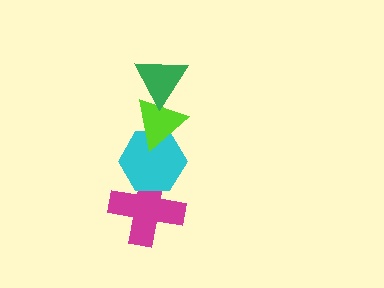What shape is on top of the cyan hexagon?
The lime triangle is on top of the cyan hexagon.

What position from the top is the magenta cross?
The magenta cross is 4th from the top.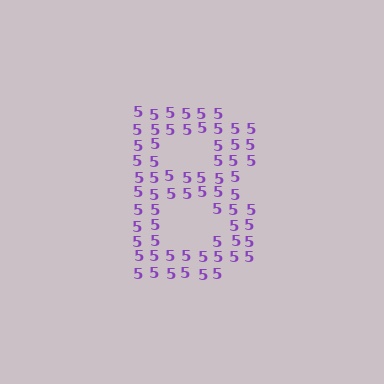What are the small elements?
The small elements are digit 5's.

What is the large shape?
The large shape is the letter B.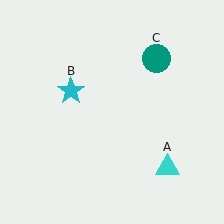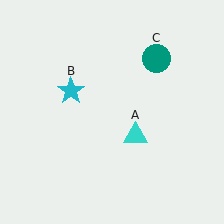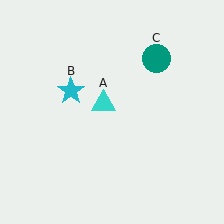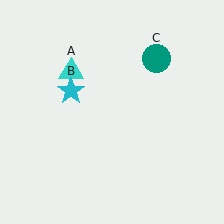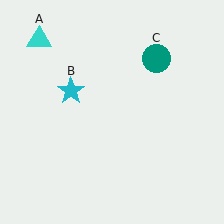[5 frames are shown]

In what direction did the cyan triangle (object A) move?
The cyan triangle (object A) moved up and to the left.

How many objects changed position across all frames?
1 object changed position: cyan triangle (object A).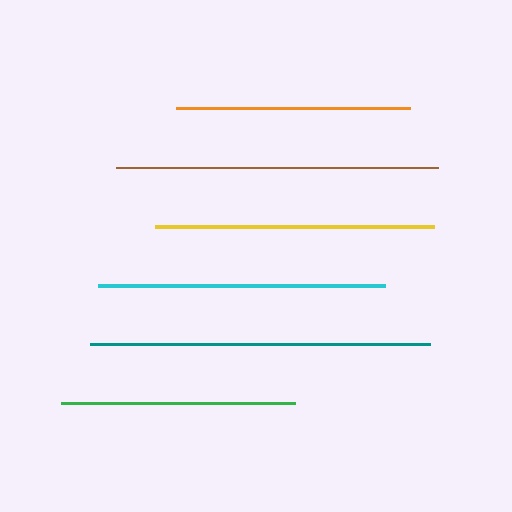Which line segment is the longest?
The teal line is the longest at approximately 340 pixels.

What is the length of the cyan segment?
The cyan segment is approximately 287 pixels long.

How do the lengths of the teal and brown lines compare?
The teal and brown lines are approximately the same length.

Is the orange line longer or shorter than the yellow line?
The yellow line is longer than the orange line.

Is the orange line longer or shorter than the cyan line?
The cyan line is longer than the orange line.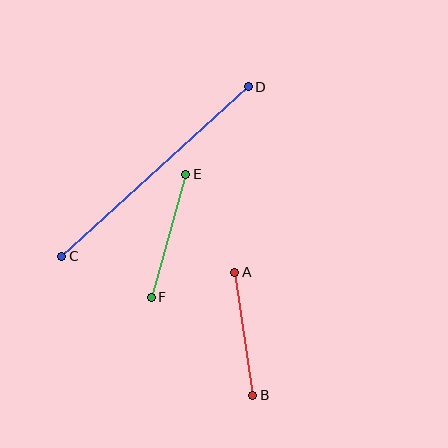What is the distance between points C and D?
The distance is approximately 252 pixels.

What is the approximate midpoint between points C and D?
The midpoint is at approximately (155, 172) pixels.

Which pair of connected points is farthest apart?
Points C and D are farthest apart.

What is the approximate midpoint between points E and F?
The midpoint is at approximately (169, 236) pixels.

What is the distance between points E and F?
The distance is approximately 128 pixels.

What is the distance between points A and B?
The distance is approximately 124 pixels.